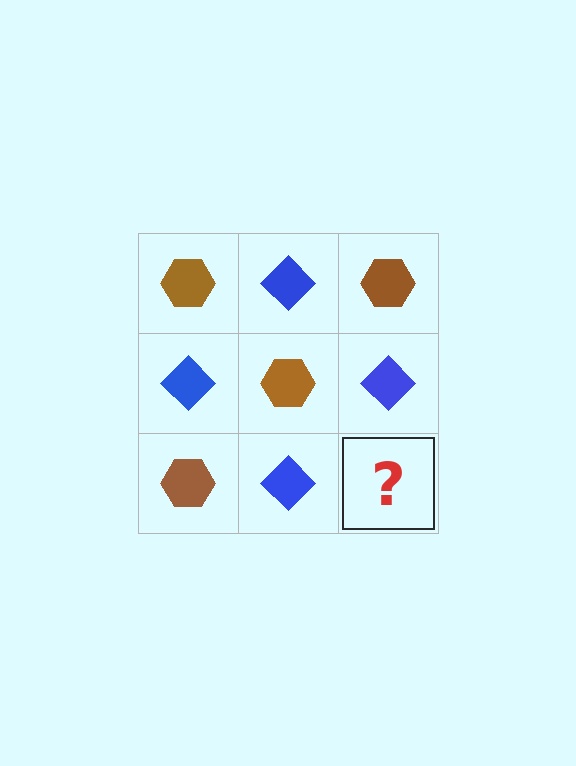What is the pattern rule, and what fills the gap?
The rule is that it alternates brown hexagon and blue diamond in a checkerboard pattern. The gap should be filled with a brown hexagon.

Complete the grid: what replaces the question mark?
The question mark should be replaced with a brown hexagon.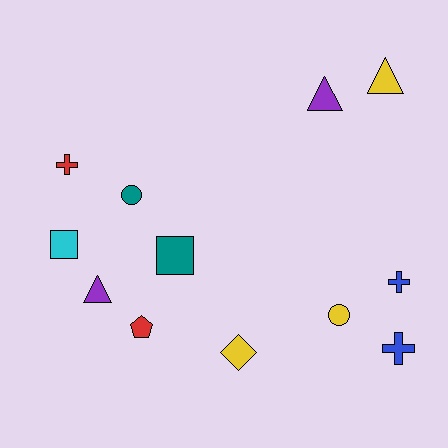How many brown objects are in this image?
There are no brown objects.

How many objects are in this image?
There are 12 objects.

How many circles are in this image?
There are 2 circles.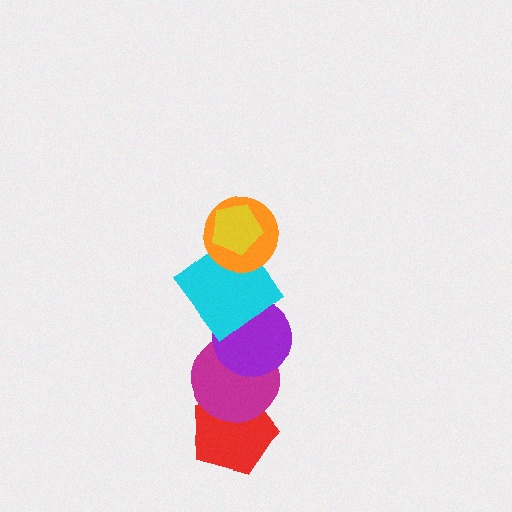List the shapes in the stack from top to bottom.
From top to bottom: the yellow pentagon, the orange circle, the cyan diamond, the purple circle, the magenta circle, the red pentagon.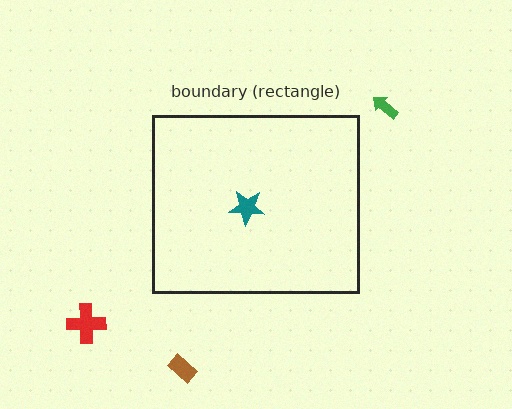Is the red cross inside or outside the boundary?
Outside.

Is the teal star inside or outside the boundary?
Inside.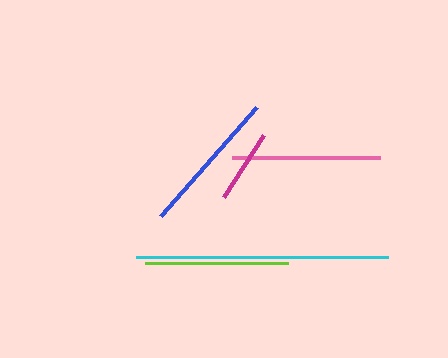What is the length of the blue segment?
The blue segment is approximately 145 pixels long.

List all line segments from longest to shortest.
From longest to shortest: cyan, pink, blue, lime, magenta.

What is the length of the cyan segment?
The cyan segment is approximately 252 pixels long.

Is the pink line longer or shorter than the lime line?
The pink line is longer than the lime line.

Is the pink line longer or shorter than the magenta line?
The pink line is longer than the magenta line.